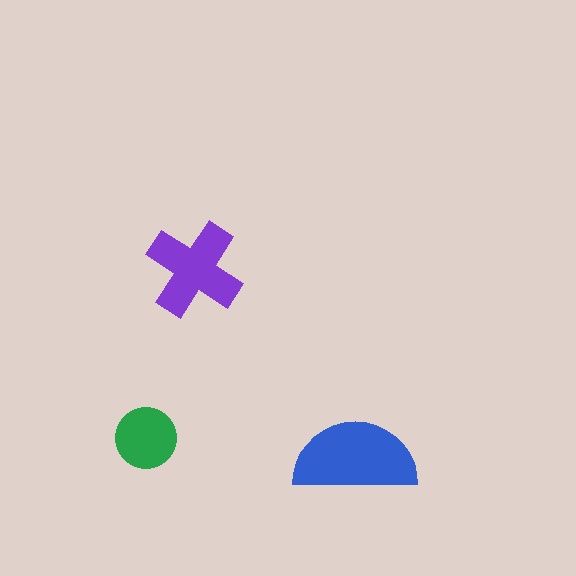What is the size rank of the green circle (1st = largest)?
3rd.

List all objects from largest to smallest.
The blue semicircle, the purple cross, the green circle.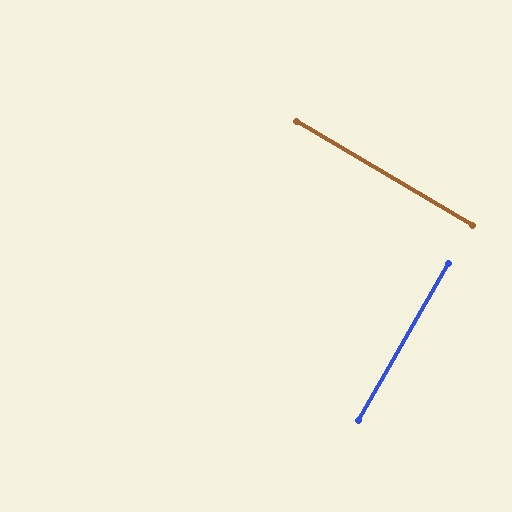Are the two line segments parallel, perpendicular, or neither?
Perpendicular — they meet at approximately 89°.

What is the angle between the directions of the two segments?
Approximately 89 degrees.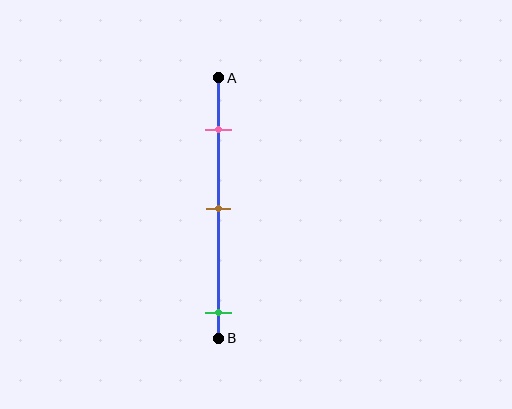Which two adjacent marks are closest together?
The pink and brown marks are the closest adjacent pair.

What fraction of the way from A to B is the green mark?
The green mark is approximately 90% (0.9) of the way from A to B.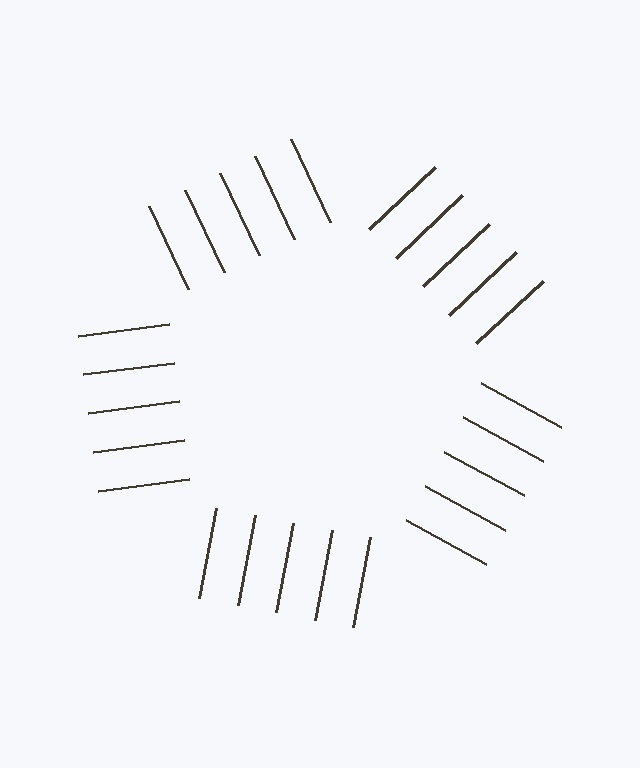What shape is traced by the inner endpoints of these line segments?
An illusory pentagon — the line segments terminate on its edges but no continuous stroke is drawn.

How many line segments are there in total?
25 — 5 along each of the 5 edges.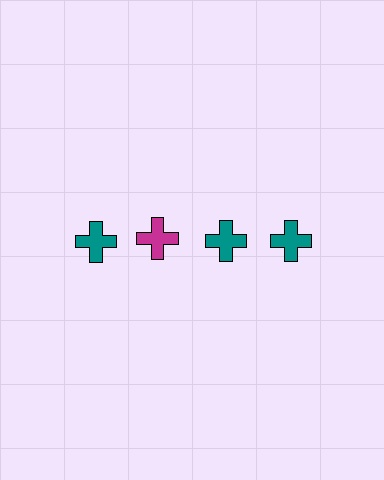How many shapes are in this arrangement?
There are 4 shapes arranged in a grid pattern.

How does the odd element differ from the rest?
It has a different color: magenta instead of teal.